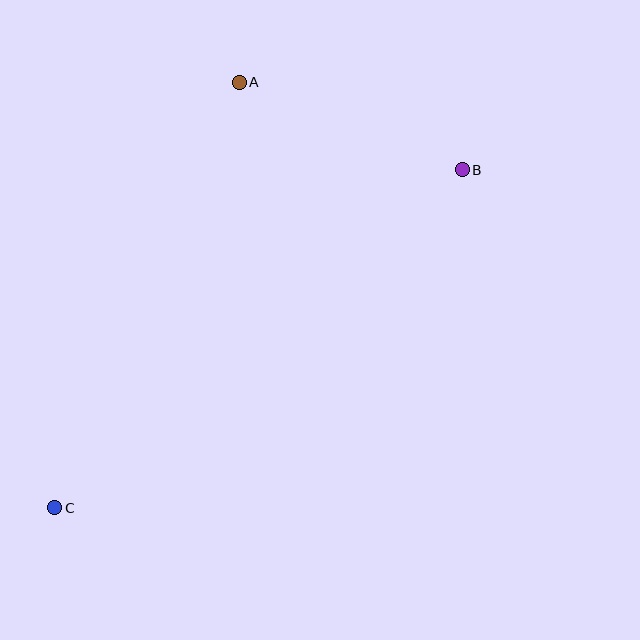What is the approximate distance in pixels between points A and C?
The distance between A and C is approximately 464 pixels.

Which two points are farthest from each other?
Points B and C are farthest from each other.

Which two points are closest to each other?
Points A and B are closest to each other.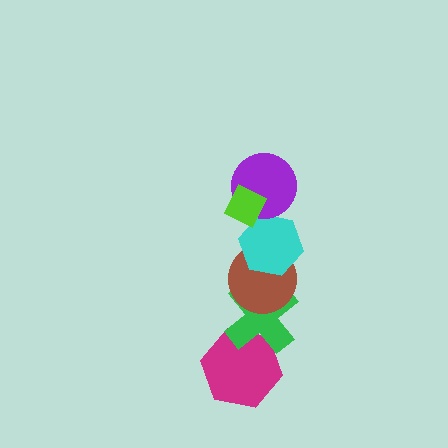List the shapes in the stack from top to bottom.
From top to bottom: the lime diamond, the purple circle, the cyan hexagon, the brown circle, the green cross, the magenta hexagon.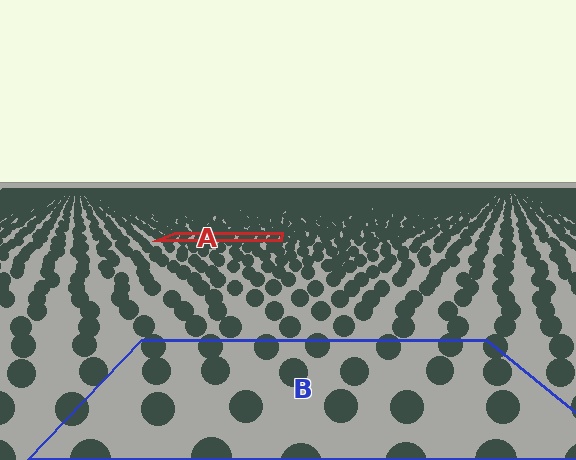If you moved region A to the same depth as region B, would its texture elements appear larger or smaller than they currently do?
They would appear larger. At a closer depth, the same texture elements are projected at a bigger on-screen size.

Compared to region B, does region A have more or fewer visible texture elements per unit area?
Region A has more texture elements per unit area — they are packed more densely because it is farther away.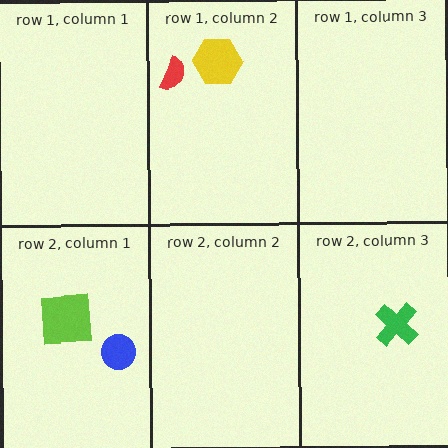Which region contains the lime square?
The row 2, column 1 region.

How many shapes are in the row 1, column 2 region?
2.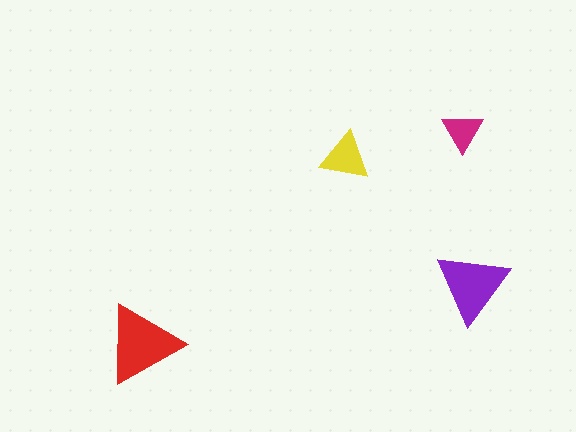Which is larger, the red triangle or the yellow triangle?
The red one.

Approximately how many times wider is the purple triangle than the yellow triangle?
About 1.5 times wider.